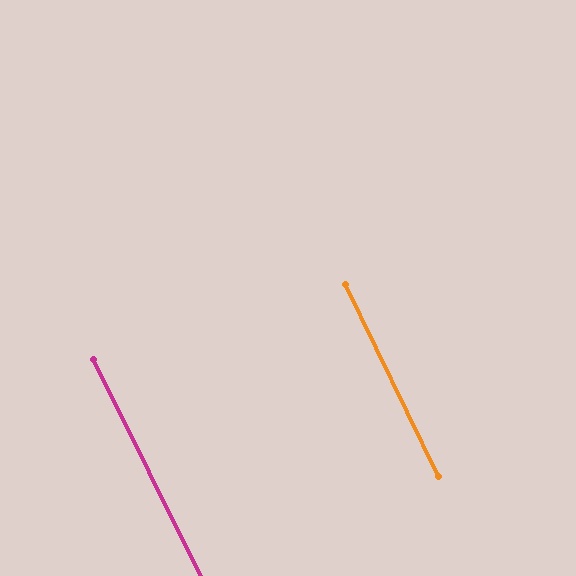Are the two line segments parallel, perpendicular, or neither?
Parallel — their directions differ by only 0.5°.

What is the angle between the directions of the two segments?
Approximately 1 degree.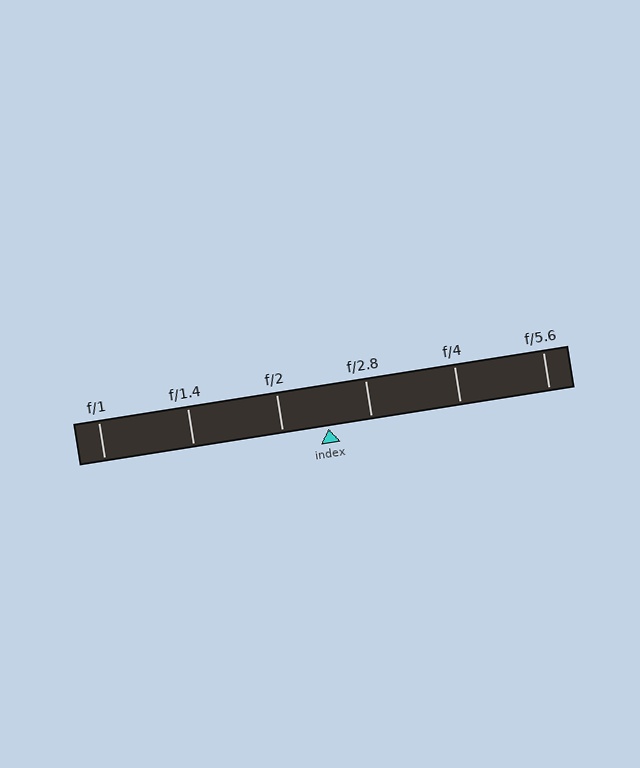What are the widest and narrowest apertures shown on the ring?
The widest aperture shown is f/1 and the narrowest is f/5.6.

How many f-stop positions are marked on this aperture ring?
There are 6 f-stop positions marked.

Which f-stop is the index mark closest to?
The index mark is closest to f/2.8.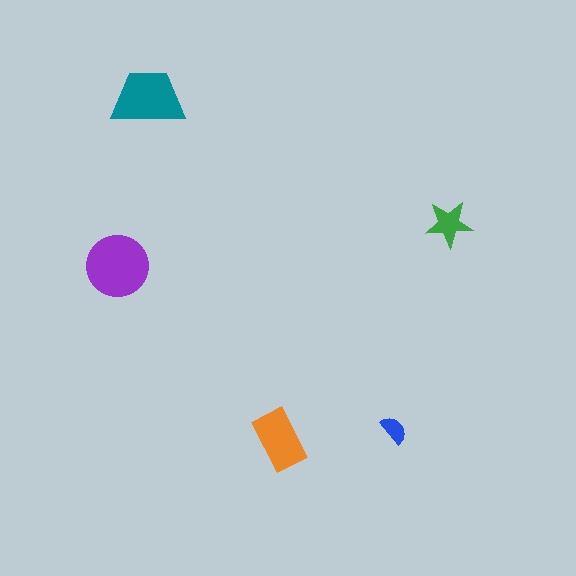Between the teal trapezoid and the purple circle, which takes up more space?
The purple circle.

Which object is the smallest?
The blue semicircle.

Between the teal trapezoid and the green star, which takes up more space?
The teal trapezoid.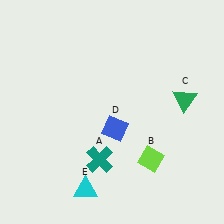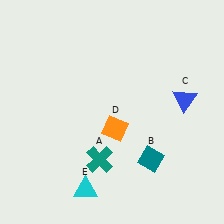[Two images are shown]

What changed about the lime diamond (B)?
In Image 1, B is lime. In Image 2, it changed to teal.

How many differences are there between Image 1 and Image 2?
There are 3 differences between the two images.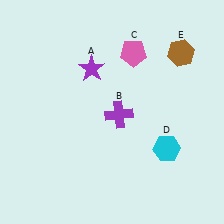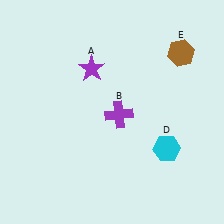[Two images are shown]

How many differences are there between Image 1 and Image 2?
There is 1 difference between the two images.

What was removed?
The pink pentagon (C) was removed in Image 2.